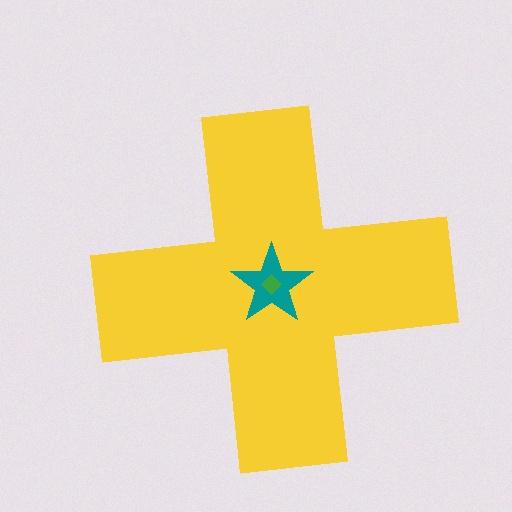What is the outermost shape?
The yellow cross.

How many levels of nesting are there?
3.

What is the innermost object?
The green diamond.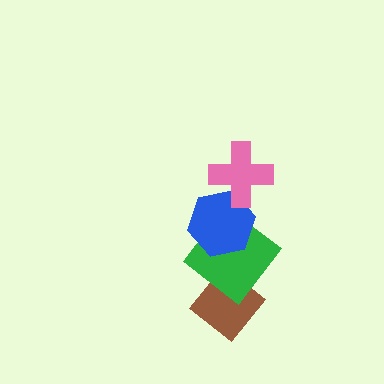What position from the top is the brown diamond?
The brown diamond is 4th from the top.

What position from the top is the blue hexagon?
The blue hexagon is 2nd from the top.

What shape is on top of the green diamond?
The blue hexagon is on top of the green diamond.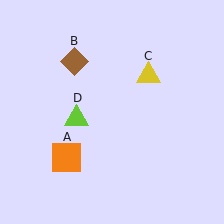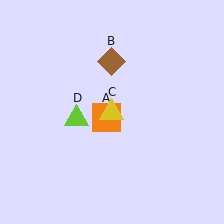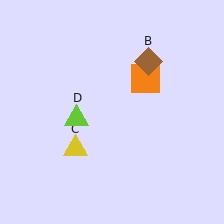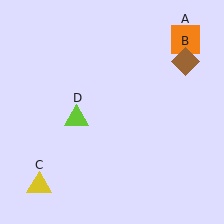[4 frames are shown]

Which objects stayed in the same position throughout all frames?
Lime triangle (object D) remained stationary.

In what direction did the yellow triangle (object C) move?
The yellow triangle (object C) moved down and to the left.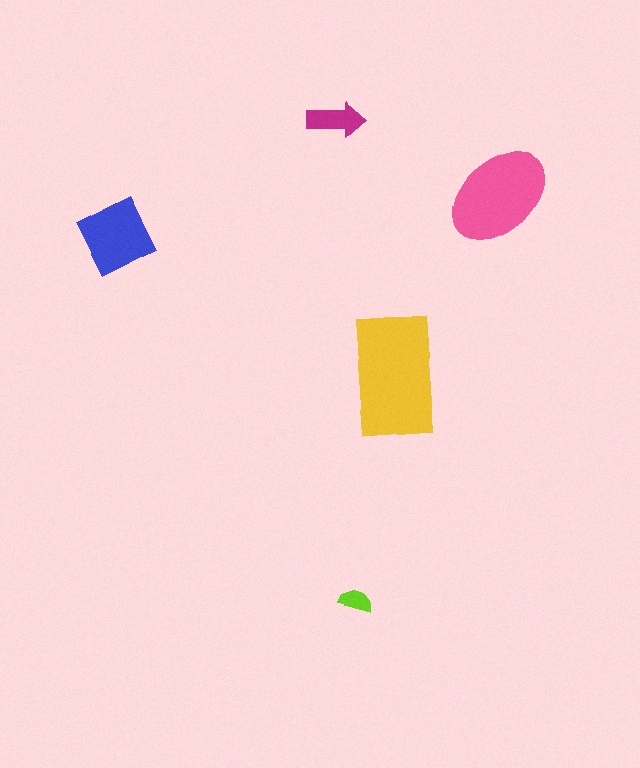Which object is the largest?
The yellow rectangle.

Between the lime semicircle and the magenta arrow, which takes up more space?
The magenta arrow.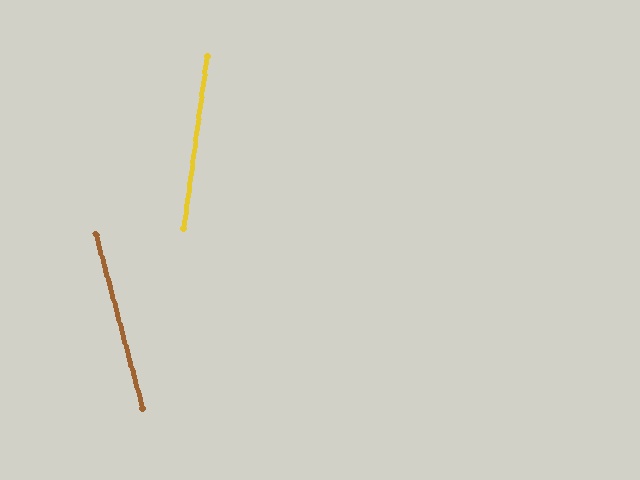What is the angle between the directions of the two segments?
Approximately 23 degrees.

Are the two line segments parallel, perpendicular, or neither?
Neither parallel nor perpendicular — they differ by about 23°.